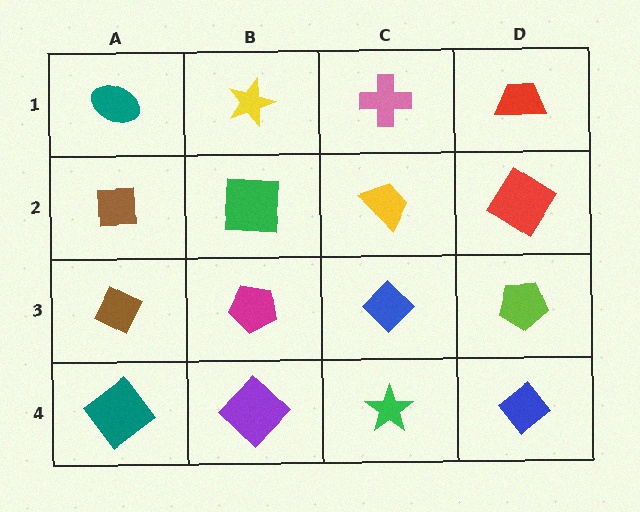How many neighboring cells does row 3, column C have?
4.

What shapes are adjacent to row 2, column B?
A yellow star (row 1, column B), a magenta pentagon (row 3, column B), a brown square (row 2, column A), a yellow trapezoid (row 2, column C).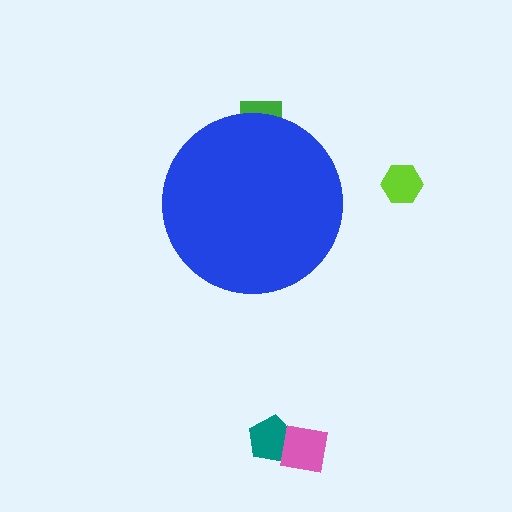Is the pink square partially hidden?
No, the pink square is fully visible.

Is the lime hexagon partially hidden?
No, the lime hexagon is fully visible.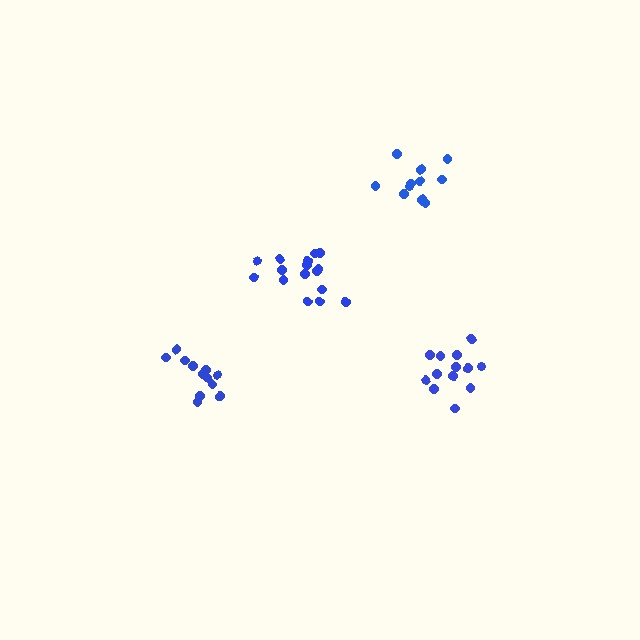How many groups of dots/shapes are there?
There are 4 groups.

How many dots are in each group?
Group 1: 13 dots, Group 2: 12 dots, Group 3: 11 dots, Group 4: 16 dots (52 total).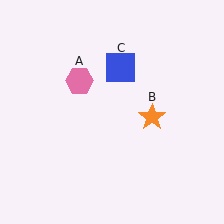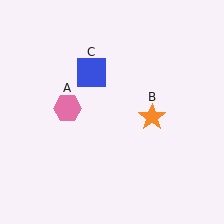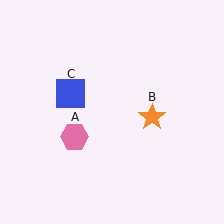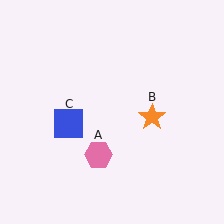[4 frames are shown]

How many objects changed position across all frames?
2 objects changed position: pink hexagon (object A), blue square (object C).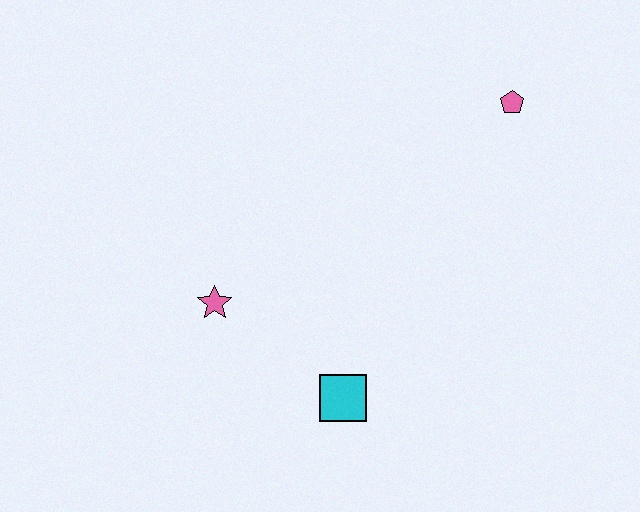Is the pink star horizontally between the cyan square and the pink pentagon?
No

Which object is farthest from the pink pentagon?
The pink star is farthest from the pink pentagon.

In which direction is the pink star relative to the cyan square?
The pink star is to the left of the cyan square.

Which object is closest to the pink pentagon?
The cyan square is closest to the pink pentagon.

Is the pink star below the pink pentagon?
Yes